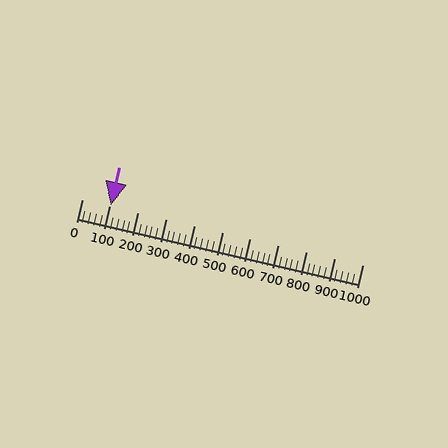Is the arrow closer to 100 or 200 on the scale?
The arrow is closer to 100.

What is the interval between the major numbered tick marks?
The major tick marks are spaced 100 units apart.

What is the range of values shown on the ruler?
The ruler shows values from 0 to 1000.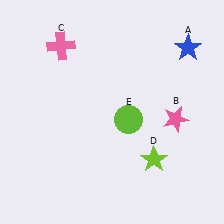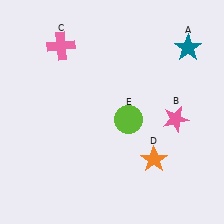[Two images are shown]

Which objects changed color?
A changed from blue to teal. D changed from lime to orange.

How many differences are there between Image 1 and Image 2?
There are 2 differences between the two images.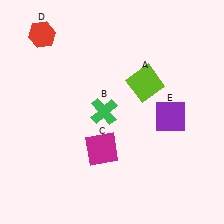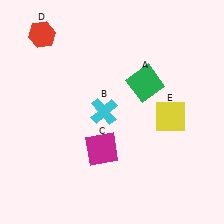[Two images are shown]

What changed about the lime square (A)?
In Image 1, A is lime. In Image 2, it changed to green.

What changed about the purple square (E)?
In Image 1, E is purple. In Image 2, it changed to yellow.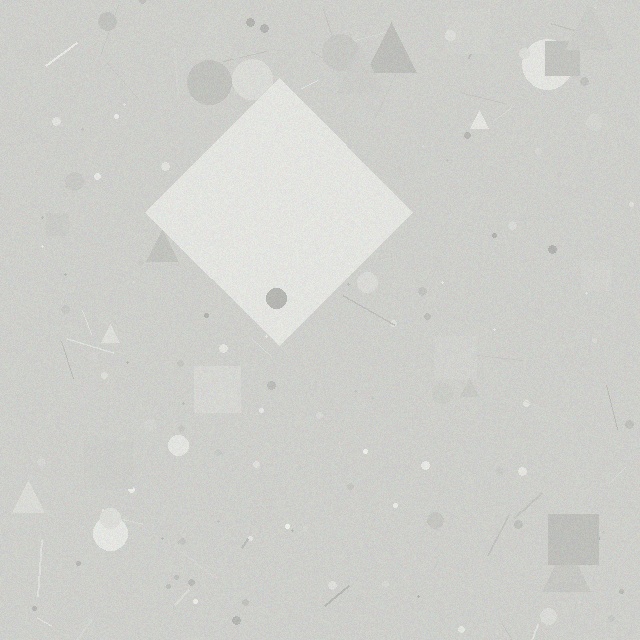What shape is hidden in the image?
A diamond is hidden in the image.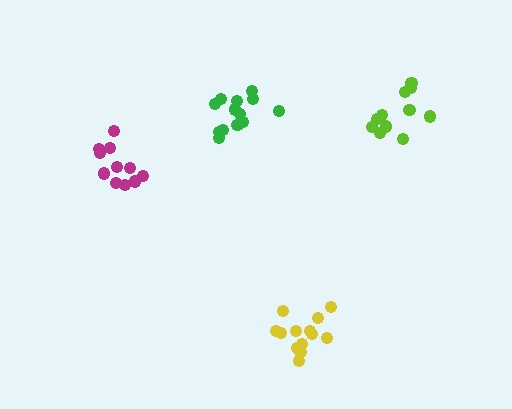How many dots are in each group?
Group 1: 13 dots, Group 2: 11 dots, Group 3: 13 dots, Group 4: 11 dots (48 total).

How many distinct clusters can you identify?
There are 4 distinct clusters.